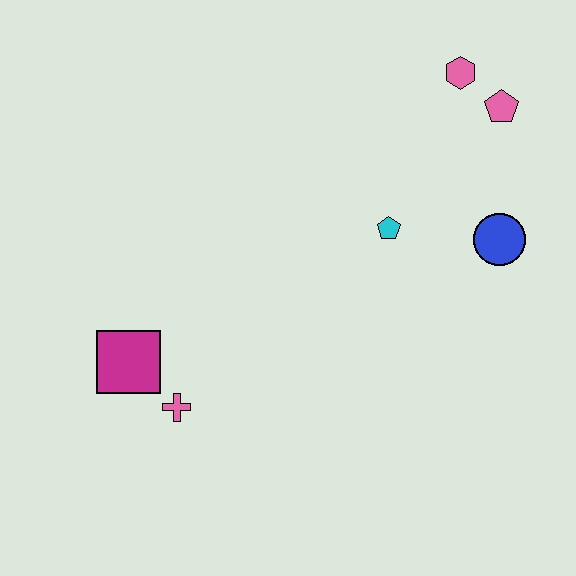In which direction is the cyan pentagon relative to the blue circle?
The cyan pentagon is to the left of the blue circle.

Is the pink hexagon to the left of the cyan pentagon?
No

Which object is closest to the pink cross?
The magenta square is closest to the pink cross.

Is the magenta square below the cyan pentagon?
Yes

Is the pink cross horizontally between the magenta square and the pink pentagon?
Yes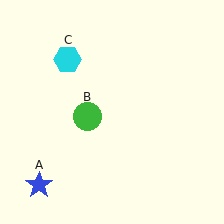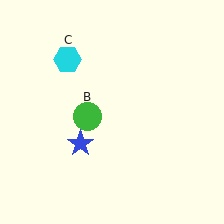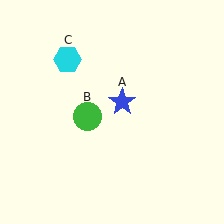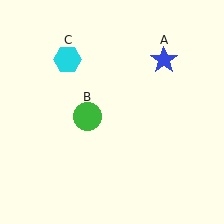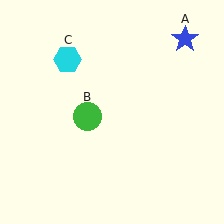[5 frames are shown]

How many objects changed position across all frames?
1 object changed position: blue star (object A).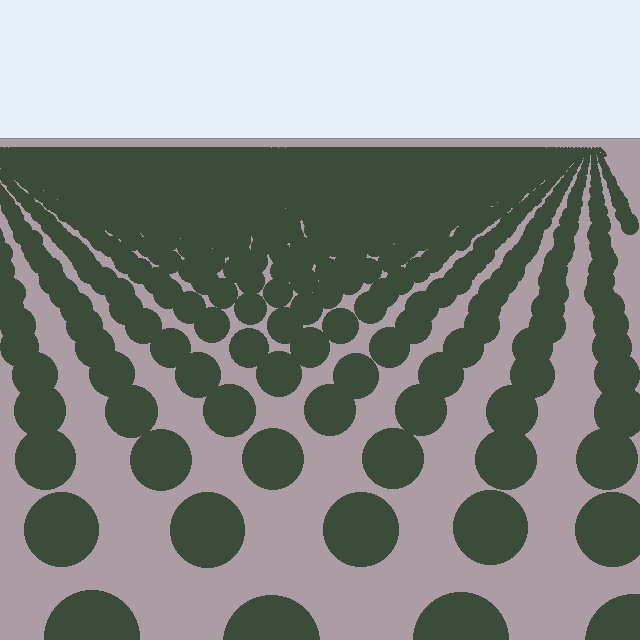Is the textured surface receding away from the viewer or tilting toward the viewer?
The surface is receding away from the viewer. Texture elements get smaller and denser toward the top.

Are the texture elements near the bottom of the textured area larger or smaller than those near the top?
Larger. Near the bottom, elements are closer to the viewer and appear at a bigger on-screen size.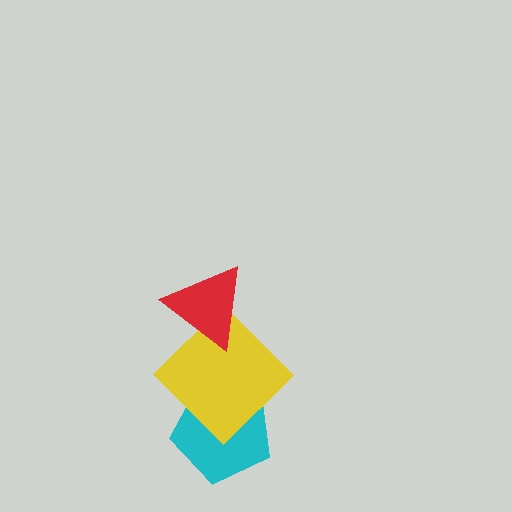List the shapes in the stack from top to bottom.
From top to bottom: the red triangle, the yellow diamond, the cyan pentagon.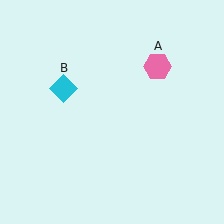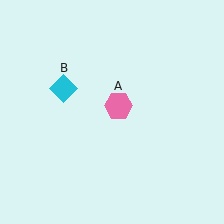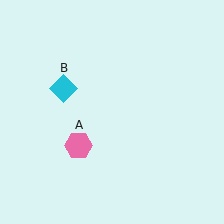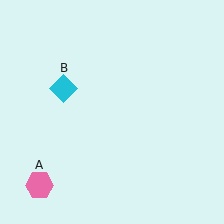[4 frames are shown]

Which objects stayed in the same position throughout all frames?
Cyan diamond (object B) remained stationary.